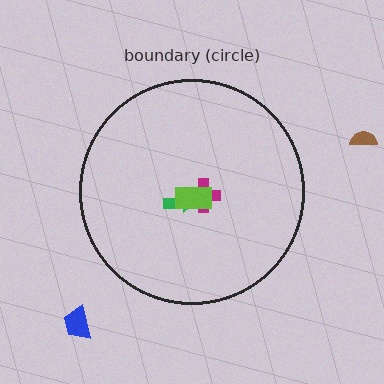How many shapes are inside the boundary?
3 inside, 2 outside.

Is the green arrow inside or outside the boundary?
Inside.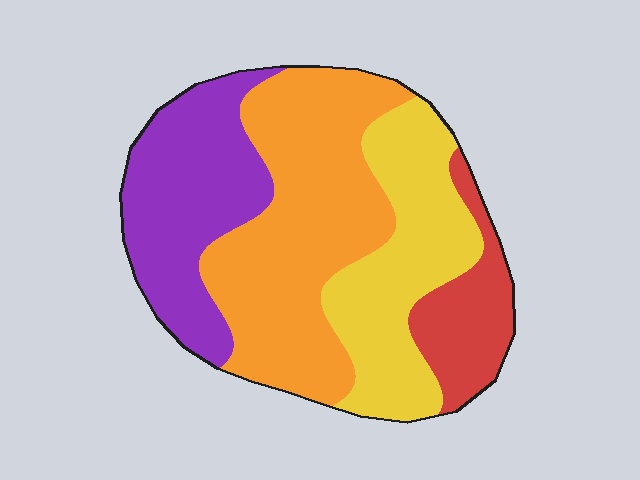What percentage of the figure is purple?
Purple takes up between a sixth and a third of the figure.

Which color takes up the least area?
Red, at roughly 10%.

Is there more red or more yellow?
Yellow.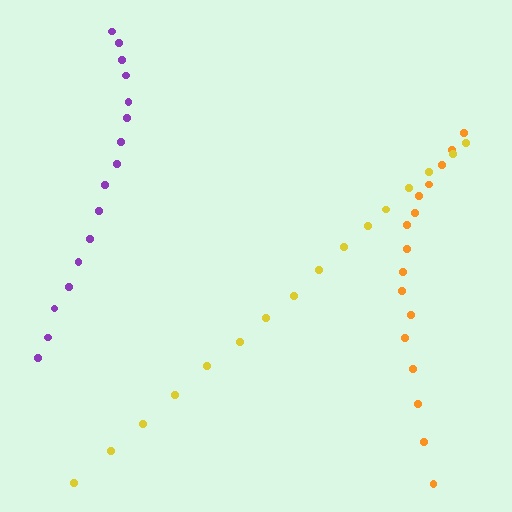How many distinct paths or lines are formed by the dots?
There are 3 distinct paths.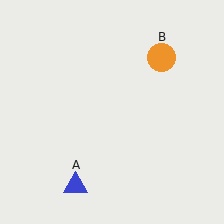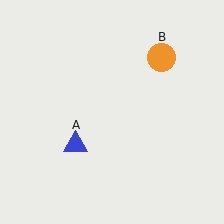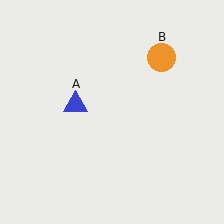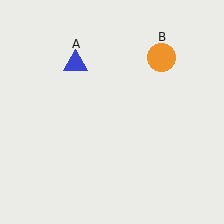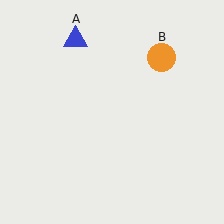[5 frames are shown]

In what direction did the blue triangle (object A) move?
The blue triangle (object A) moved up.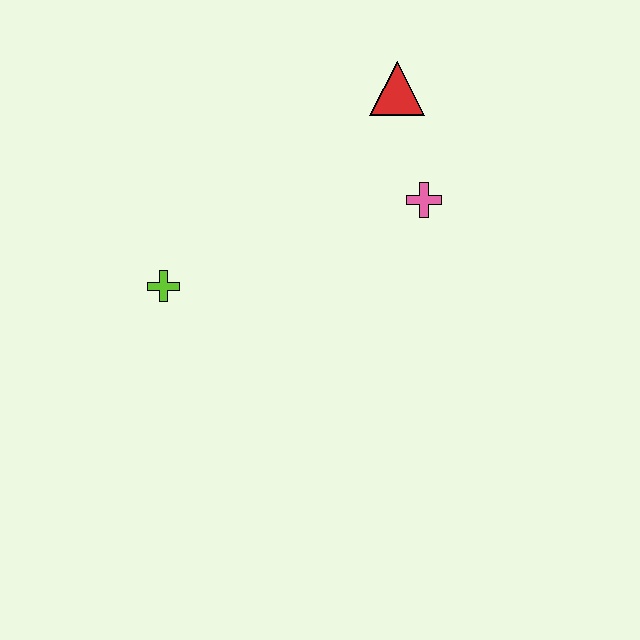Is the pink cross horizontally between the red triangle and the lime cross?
No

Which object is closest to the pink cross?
The red triangle is closest to the pink cross.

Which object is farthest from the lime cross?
The red triangle is farthest from the lime cross.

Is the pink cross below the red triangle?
Yes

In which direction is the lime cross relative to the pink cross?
The lime cross is to the left of the pink cross.